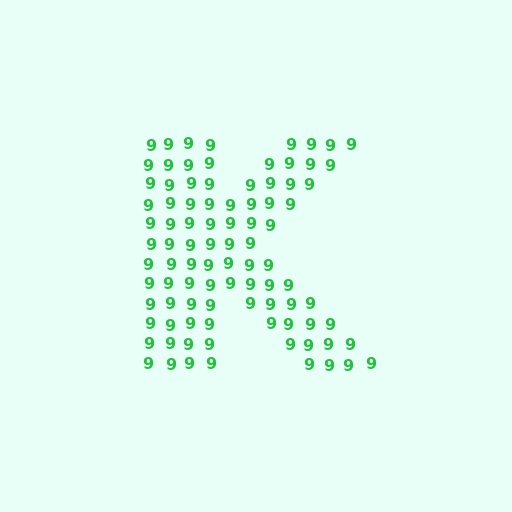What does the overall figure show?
The overall figure shows the letter K.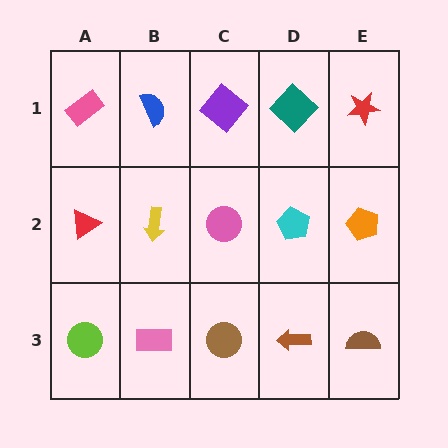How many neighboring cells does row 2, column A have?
3.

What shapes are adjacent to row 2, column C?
A purple diamond (row 1, column C), a brown circle (row 3, column C), a yellow arrow (row 2, column B), a cyan pentagon (row 2, column D).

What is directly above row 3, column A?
A red triangle.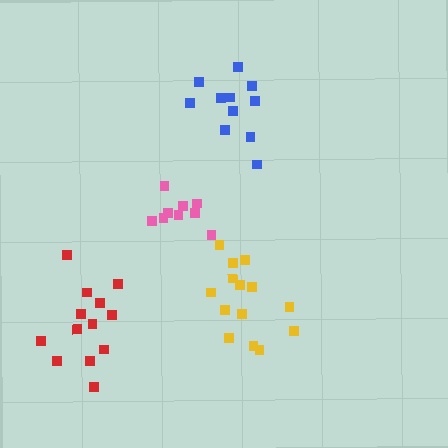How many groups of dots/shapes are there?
There are 4 groups.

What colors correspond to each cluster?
The clusters are colored: red, pink, yellow, blue.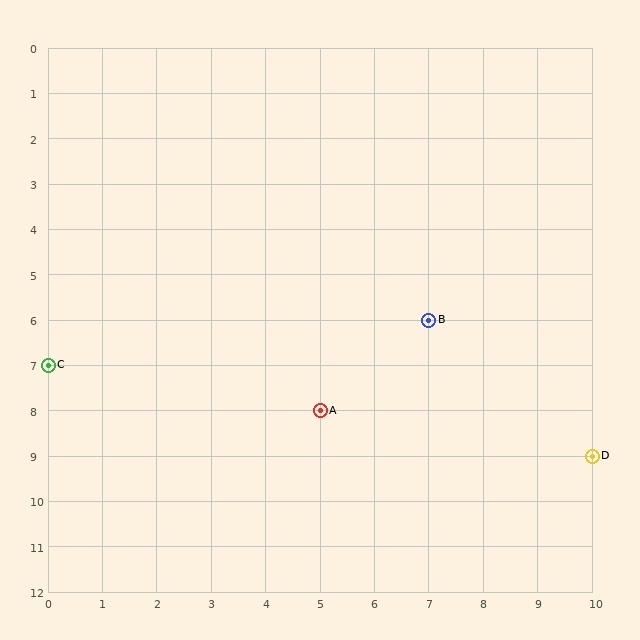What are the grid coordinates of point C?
Point C is at grid coordinates (0, 7).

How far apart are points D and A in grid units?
Points D and A are 5 columns and 1 row apart (about 5.1 grid units diagonally).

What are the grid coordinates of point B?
Point B is at grid coordinates (7, 6).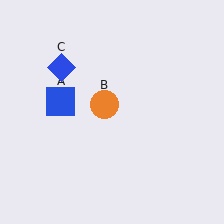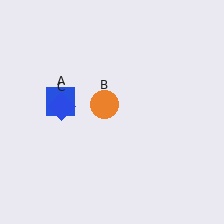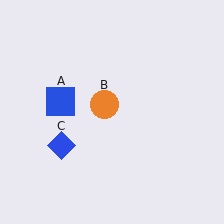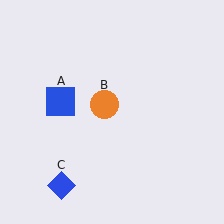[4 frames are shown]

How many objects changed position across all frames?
1 object changed position: blue diamond (object C).